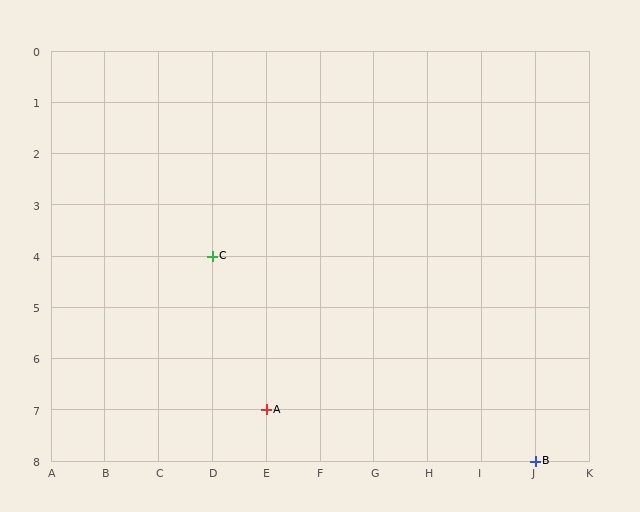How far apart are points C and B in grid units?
Points C and B are 6 columns and 4 rows apart (about 7.2 grid units diagonally).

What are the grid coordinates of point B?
Point B is at grid coordinates (J, 8).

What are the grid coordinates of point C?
Point C is at grid coordinates (D, 4).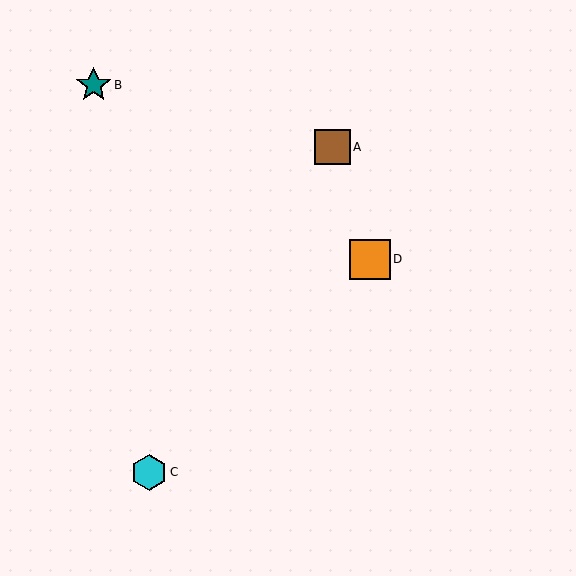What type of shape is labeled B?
Shape B is a teal star.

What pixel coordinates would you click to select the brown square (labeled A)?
Click at (333, 147) to select the brown square A.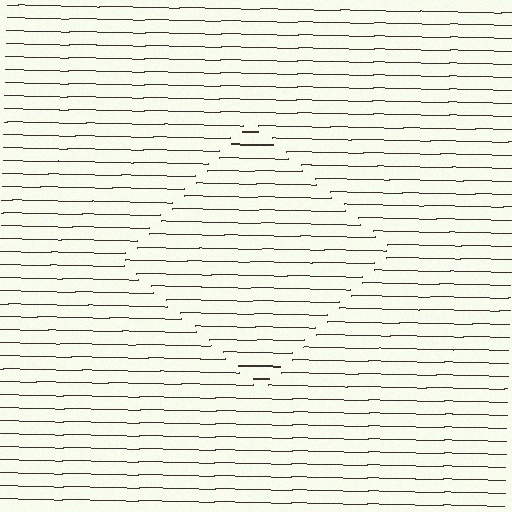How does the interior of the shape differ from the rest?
The interior of the shape contains the same grating, shifted by half a period — the contour is defined by the phase discontinuity where line-ends from the inner and outer gratings abut.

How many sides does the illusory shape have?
4 sides — the line-ends trace a square.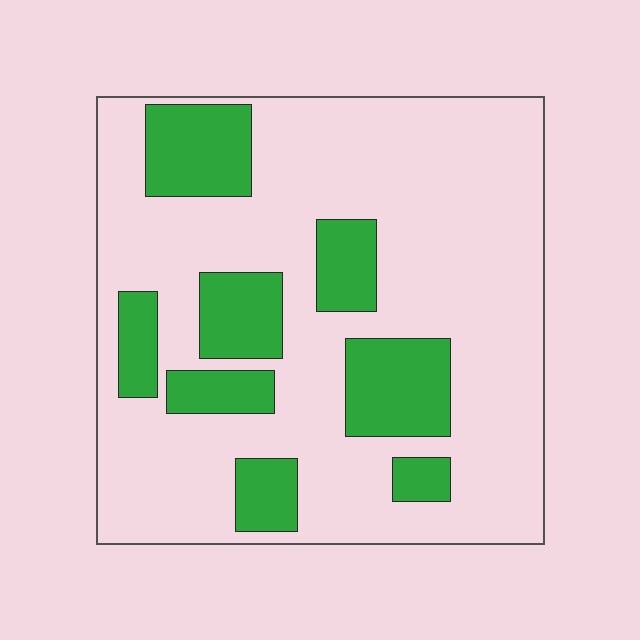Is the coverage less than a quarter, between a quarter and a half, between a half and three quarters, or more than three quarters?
Less than a quarter.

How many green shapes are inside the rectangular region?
8.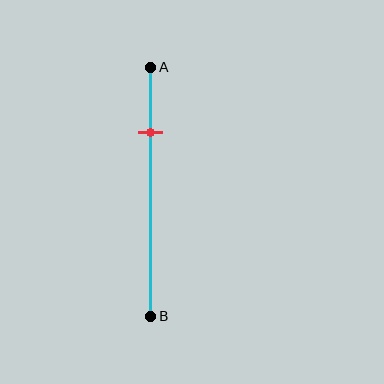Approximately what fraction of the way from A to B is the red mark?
The red mark is approximately 25% of the way from A to B.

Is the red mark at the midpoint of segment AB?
No, the mark is at about 25% from A, not at the 50% midpoint.